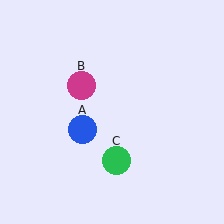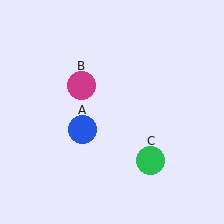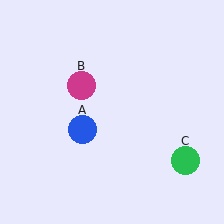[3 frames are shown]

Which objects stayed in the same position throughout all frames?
Blue circle (object A) and magenta circle (object B) remained stationary.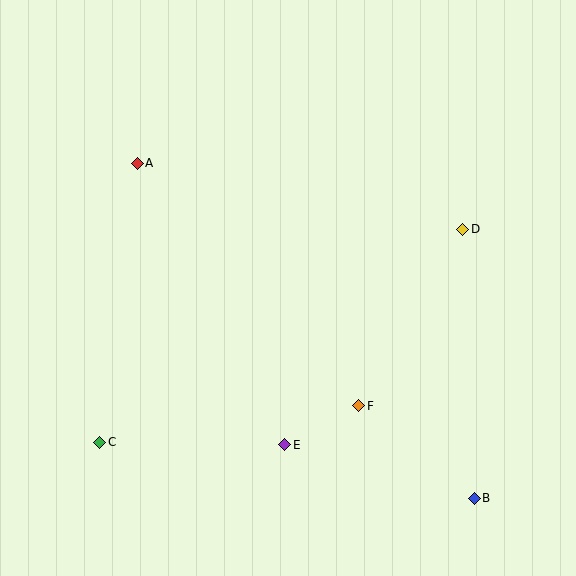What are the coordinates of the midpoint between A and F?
The midpoint between A and F is at (248, 284).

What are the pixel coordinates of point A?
Point A is at (137, 163).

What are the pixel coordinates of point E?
Point E is at (285, 445).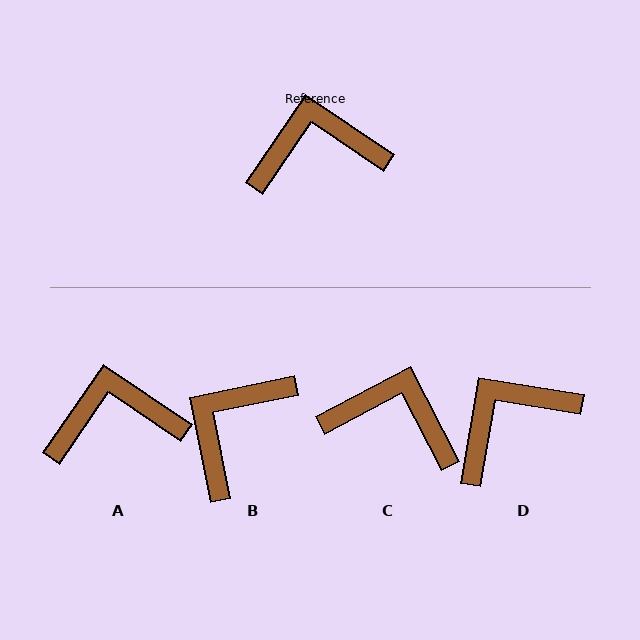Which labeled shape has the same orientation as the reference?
A.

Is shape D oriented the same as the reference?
No, it is off by about 25 degrees.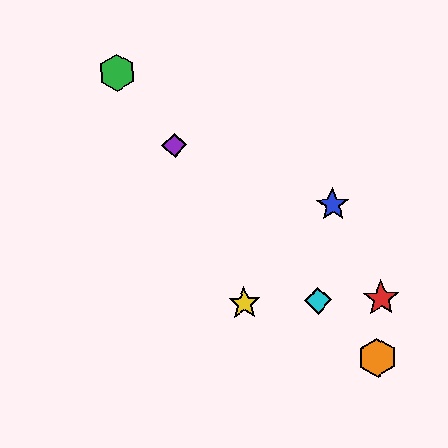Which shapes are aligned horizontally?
The red star, the yellow star, the cyan diamond are aligned horizontally.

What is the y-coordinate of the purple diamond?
The purple diamond is at y≈145.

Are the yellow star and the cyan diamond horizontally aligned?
Yes, both are at y≈303.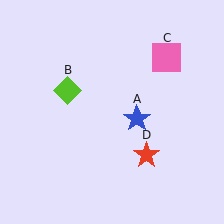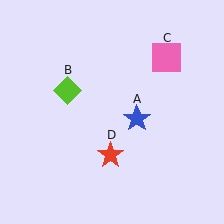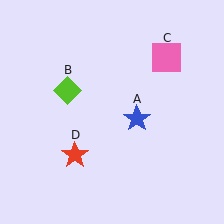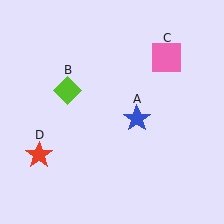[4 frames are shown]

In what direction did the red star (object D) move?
The red star (object D) moved left.